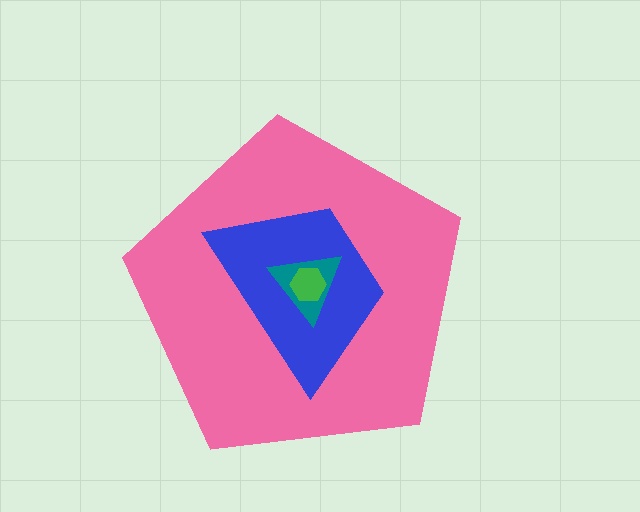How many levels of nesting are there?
4.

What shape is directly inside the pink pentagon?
The blue trapezoid.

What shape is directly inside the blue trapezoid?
The teal triangle.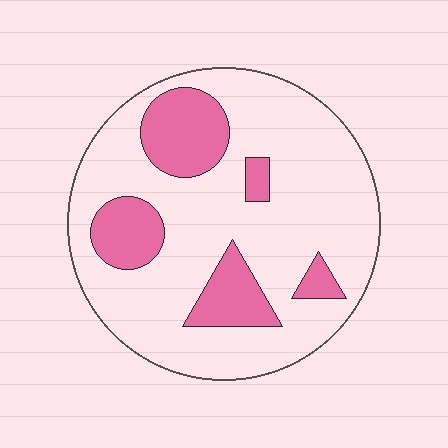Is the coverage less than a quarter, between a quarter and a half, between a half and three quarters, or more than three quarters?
Less than a quarter.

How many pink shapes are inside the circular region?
5.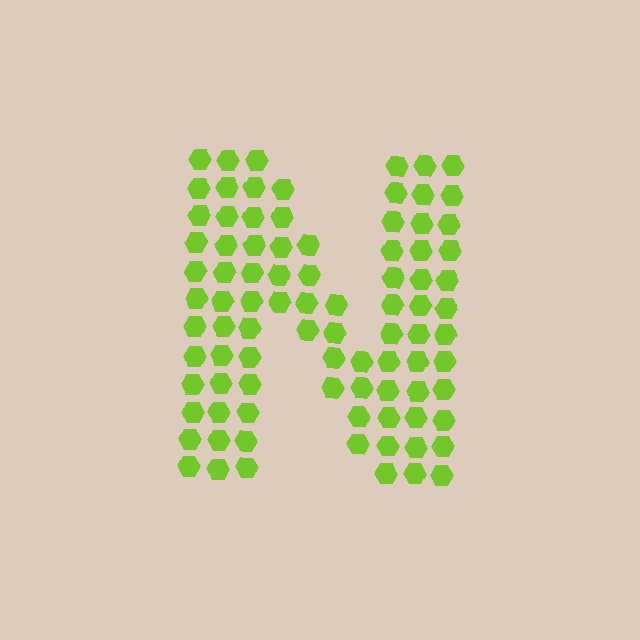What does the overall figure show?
The overall figure shows the letter N.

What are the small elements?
The small elements are hexagons.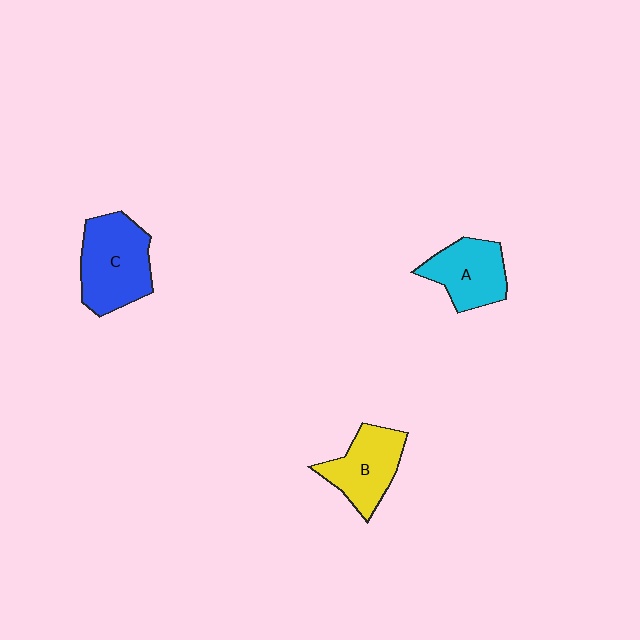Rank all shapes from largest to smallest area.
From largest to smallest: C (blue), B (yellow), A (cyan).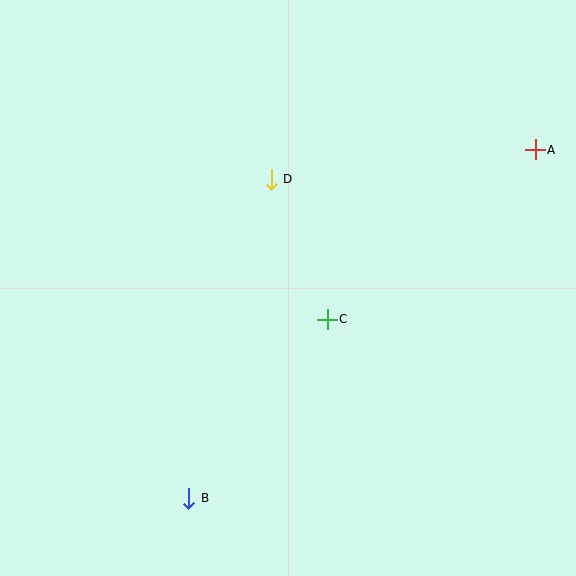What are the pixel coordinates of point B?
Point B is at (189, 498).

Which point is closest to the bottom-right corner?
Point C is closest to the bottom-right corner.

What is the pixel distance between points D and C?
The distance between D and C is 151 pixels.